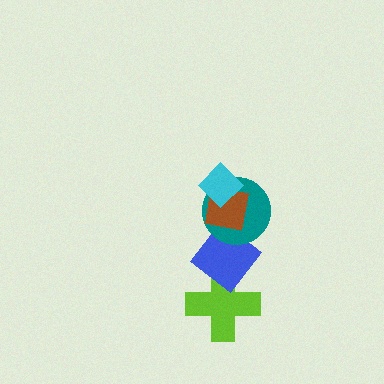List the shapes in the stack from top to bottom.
From top to bottom: the cyan diamond, the brown square, the teal circle, the blue diamond, the lime cross.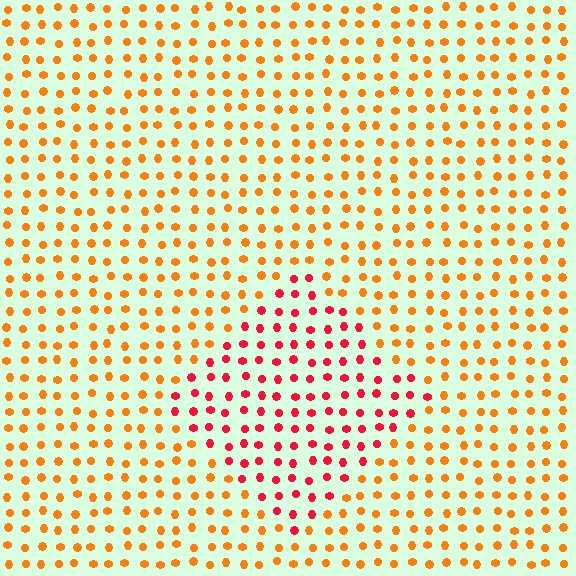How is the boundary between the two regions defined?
The boundary is defined purely by a slight shift in hue (about 39 degrees). Spacing, size, and orientation are identical on both sides.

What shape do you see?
I see a diamond.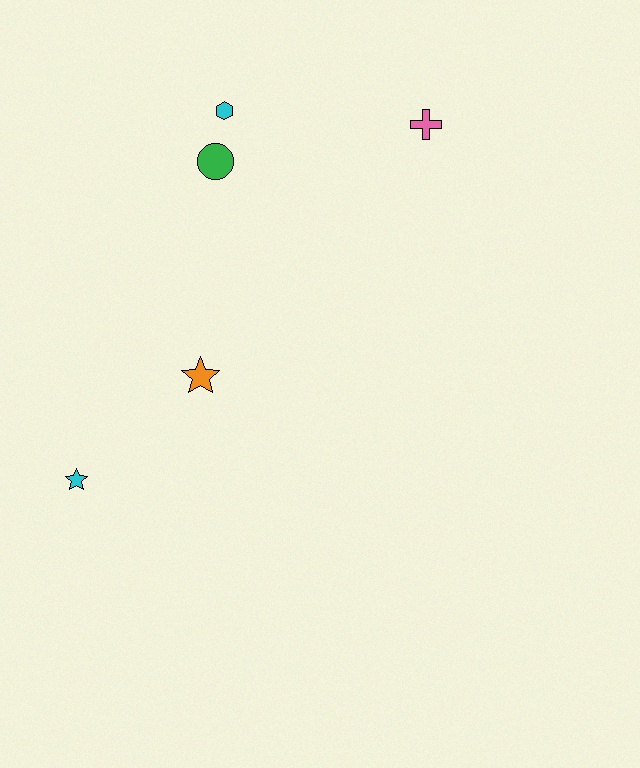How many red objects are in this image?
There are no red objects.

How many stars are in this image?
There are 2 stars.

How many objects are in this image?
There are 5 objects.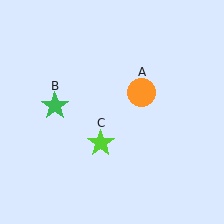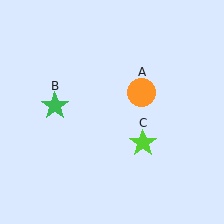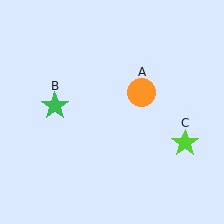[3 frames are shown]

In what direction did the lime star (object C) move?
The lime star (object C) moved right.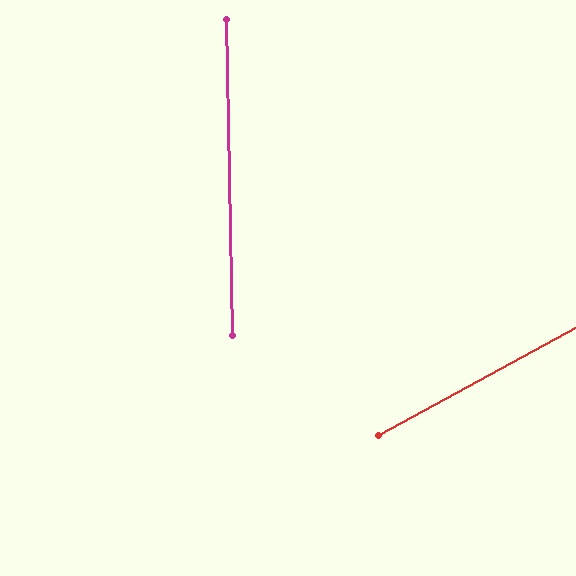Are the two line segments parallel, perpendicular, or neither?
Neither parallel nor perpendicular — they differ by about 63°.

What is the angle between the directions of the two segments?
Approximately 63 degrees.